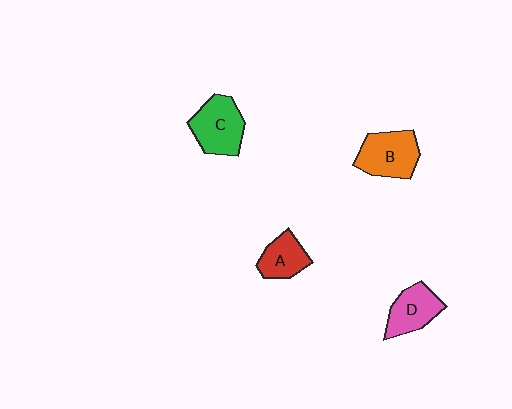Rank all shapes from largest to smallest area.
From largest to smallest: B (orange), C (green), D (pink), A (red).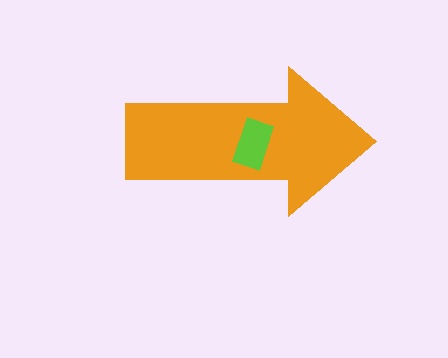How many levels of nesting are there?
2.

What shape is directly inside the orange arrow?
The lime rectangle.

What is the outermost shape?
The orange arrow.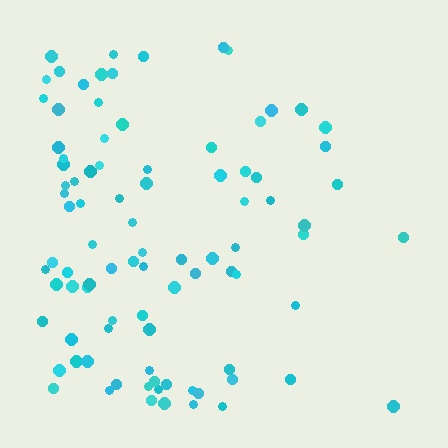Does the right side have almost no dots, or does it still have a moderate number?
Still a moderate number, just noticeably fewer than the left.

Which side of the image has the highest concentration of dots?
The left.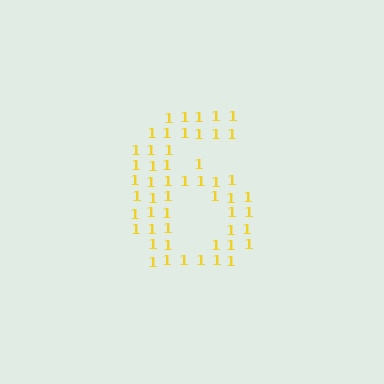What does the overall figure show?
The overall figure shows the digit 6.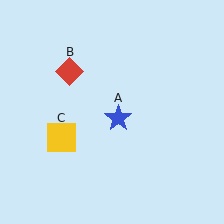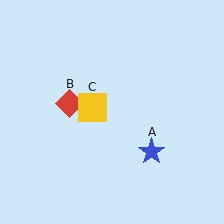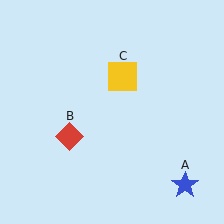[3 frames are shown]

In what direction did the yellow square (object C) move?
The yellow square (object C) moved up and to the right.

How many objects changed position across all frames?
3 objects changed position: blue star (object A), red diamond (object B), yellow square (object C).